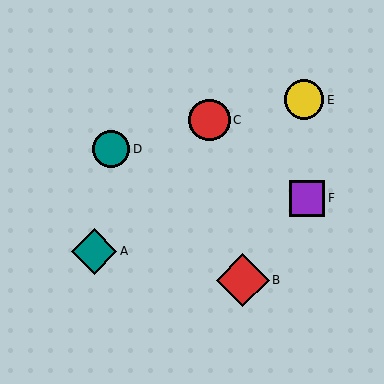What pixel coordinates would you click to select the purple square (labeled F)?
Click at (307, 198) to select the purple square F.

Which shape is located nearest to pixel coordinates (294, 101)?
The yellow circle (labeled E) at (304, 100) is nearest to that location.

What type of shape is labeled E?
Shape E is a yellow circle.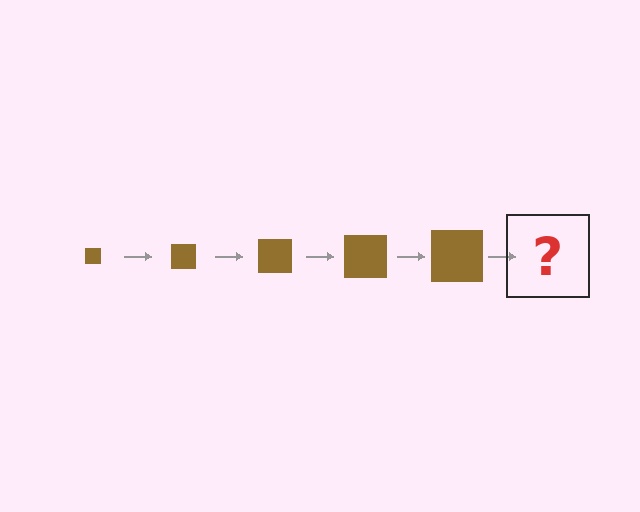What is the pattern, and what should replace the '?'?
The pattern is that the square gets progressively larger each step. The '?' should be a brown square, larger than the previous one.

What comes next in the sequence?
The next element should be a brown square, larger than the previous one.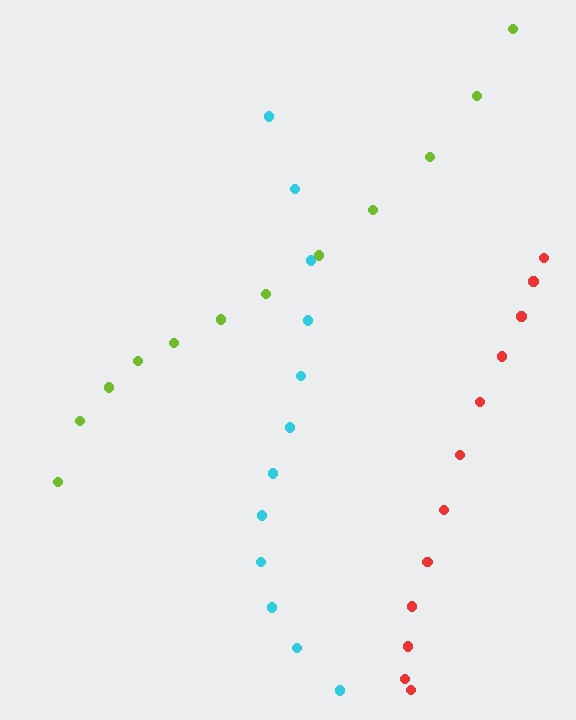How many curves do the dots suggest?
There are 3 distinct paths.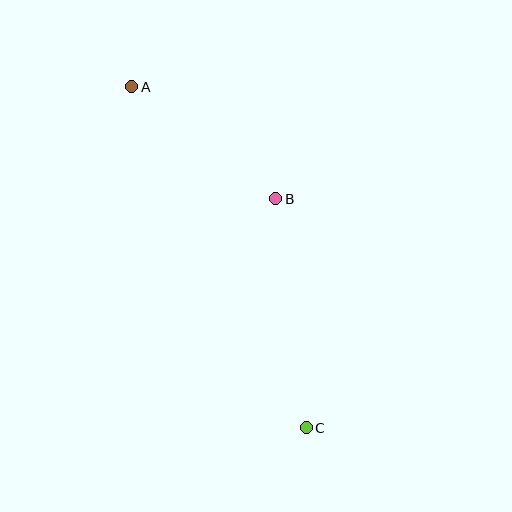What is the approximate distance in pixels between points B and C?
The distance between B and C is approximately 230 pixels.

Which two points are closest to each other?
Points A and B are closest to each other.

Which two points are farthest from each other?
Points A and C are farthest from each other.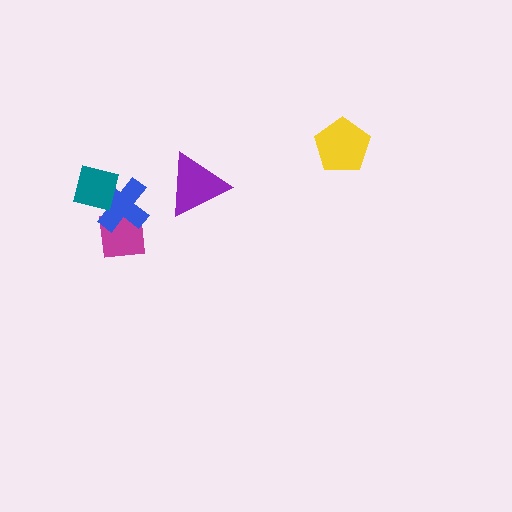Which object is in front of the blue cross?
The teal square is in front of the blue cross.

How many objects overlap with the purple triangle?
0 objects overlap with the purple triangle.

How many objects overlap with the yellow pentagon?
0 objects overlap with the yellow pentagon.